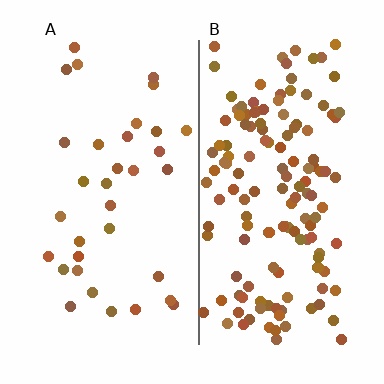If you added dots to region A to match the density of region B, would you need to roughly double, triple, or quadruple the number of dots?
Approximately quadruple.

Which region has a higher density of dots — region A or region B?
B (the right).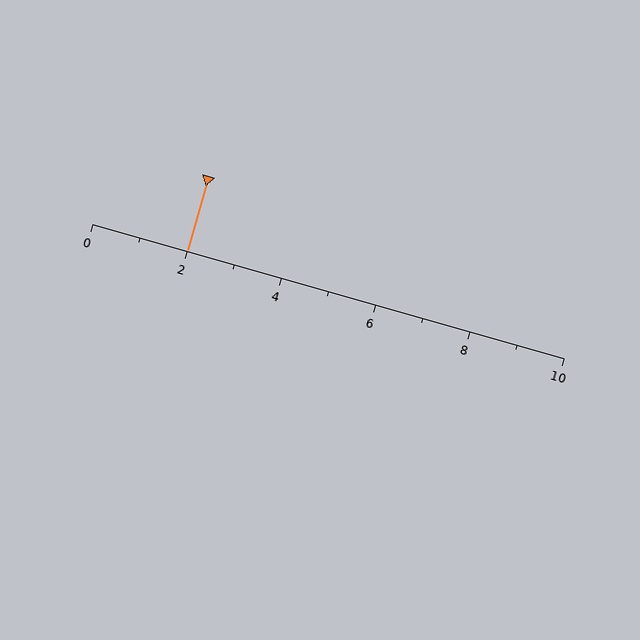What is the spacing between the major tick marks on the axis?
The major ticks are spaced 2 apart.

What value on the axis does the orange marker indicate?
The marker indicates approximately 2.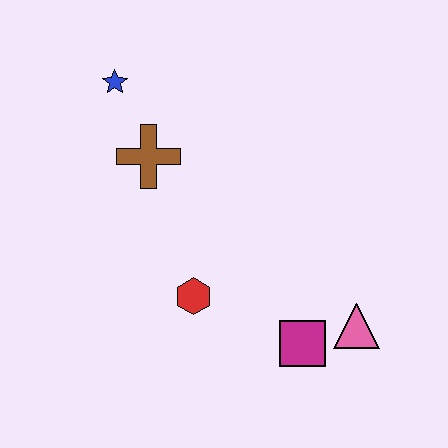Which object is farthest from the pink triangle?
The blue star is farthest from the pink triangle.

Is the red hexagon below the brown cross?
Yes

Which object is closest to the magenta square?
The pink triangle is closest to the magenta square.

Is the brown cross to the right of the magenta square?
No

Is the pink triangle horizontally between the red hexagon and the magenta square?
No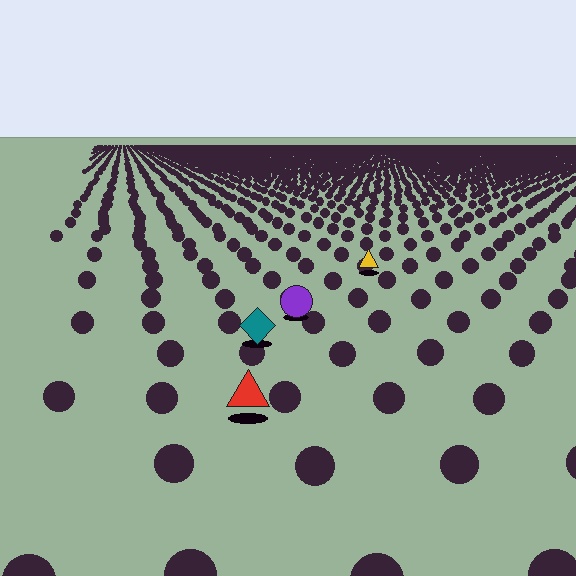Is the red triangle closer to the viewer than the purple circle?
Yes. The red triangle is closer — you can tell from the texture gradient: the ground texture is coarser near it.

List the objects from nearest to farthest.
From nearest to farthest: the red triangle, the teal diamond, the purple circle, the yellow triangle.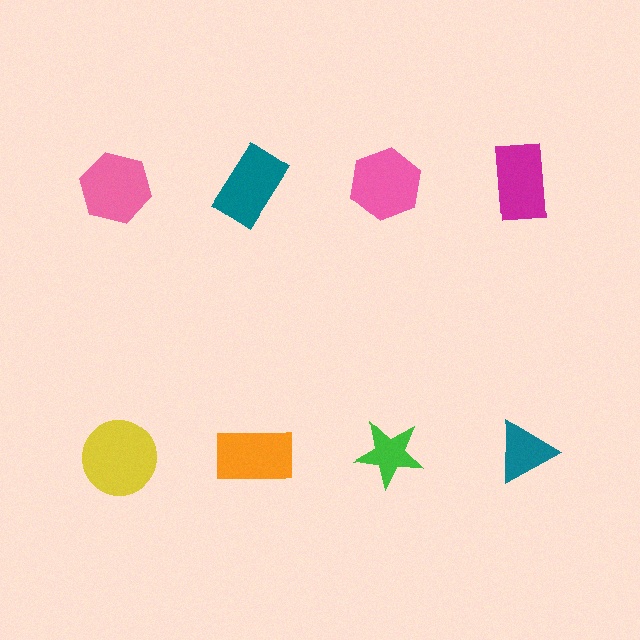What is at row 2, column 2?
An orange rectangle.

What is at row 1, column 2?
A teal rectangle.